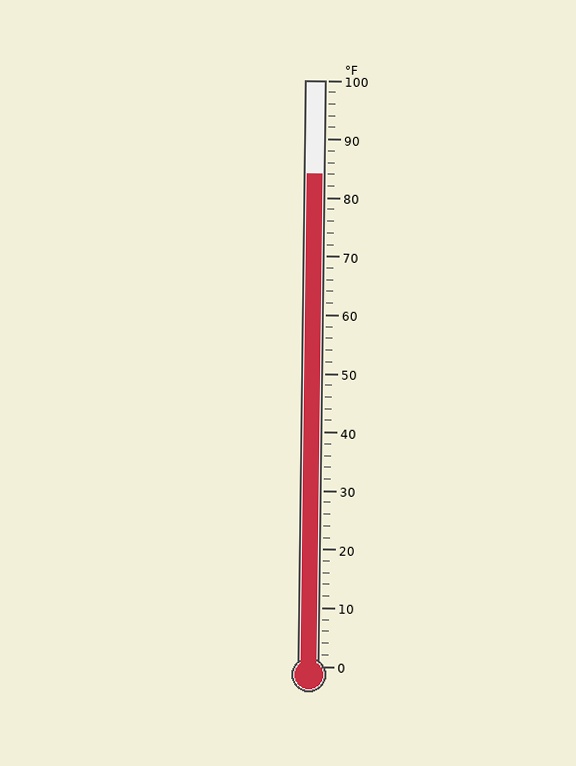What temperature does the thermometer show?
The thermometer shows approximately 84°F.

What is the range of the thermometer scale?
The thermometer scale ranges from 0°F to 100°F.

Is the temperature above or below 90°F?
The temperature is below 90°F.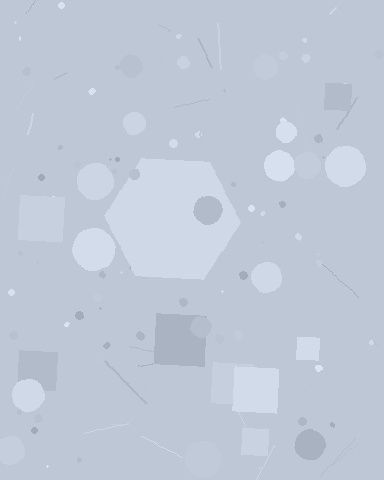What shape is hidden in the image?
A hexagon is hidden in the image.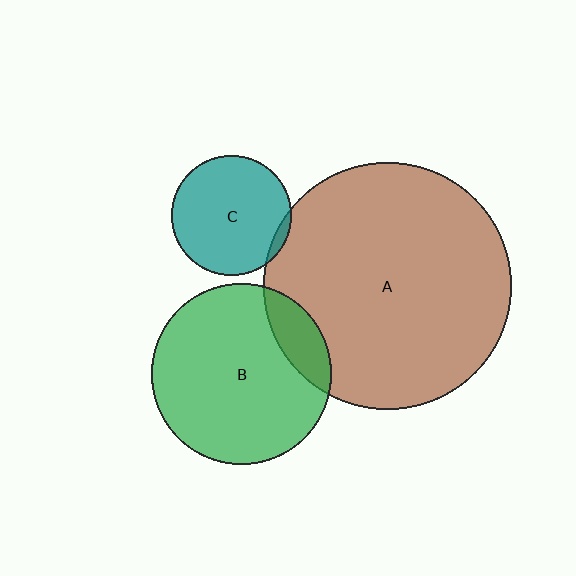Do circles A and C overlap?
Yes.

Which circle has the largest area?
Circle A (brown).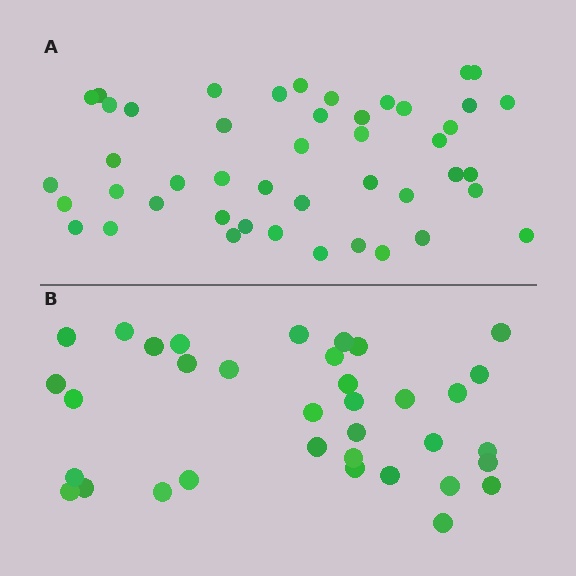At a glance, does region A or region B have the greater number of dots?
Region A (the top region) has more dots.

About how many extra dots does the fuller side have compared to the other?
Region A has roughly 12 or so more dots than region B.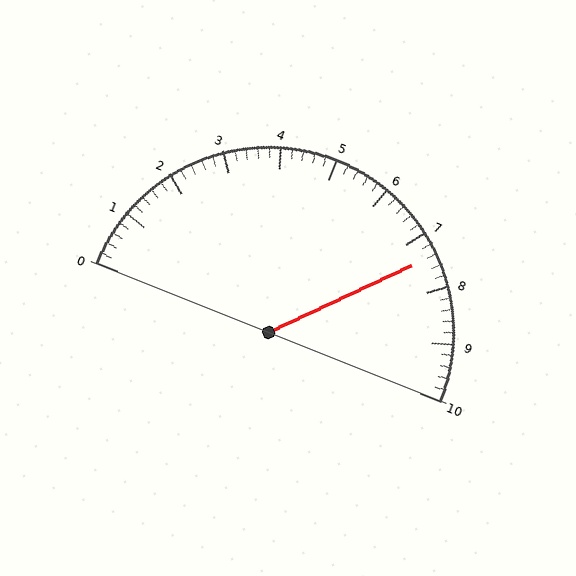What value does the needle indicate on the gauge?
The needle indicates approximately 7.4.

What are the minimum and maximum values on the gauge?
The gauge ranges from 0 to 10.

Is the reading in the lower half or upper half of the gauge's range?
The reading is in the upper half of the range (0 to 10).